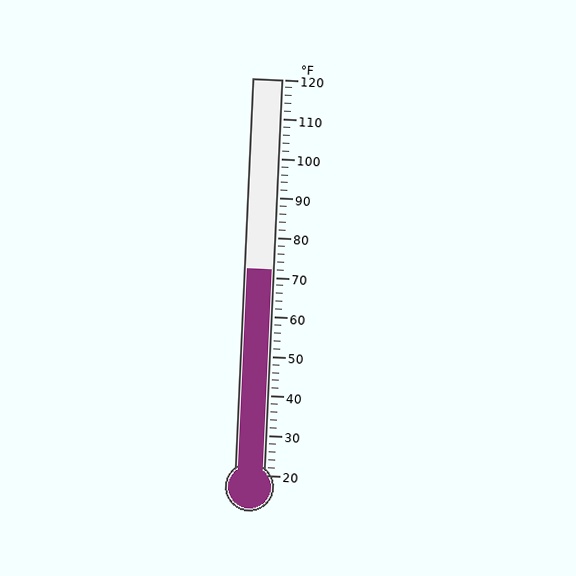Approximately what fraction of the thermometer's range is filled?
The thermometer is filled to approximately 50% of its range.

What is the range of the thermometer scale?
The thermometer scale ranges from 20°F to 120°F.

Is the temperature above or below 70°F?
The temperature is above 70°F.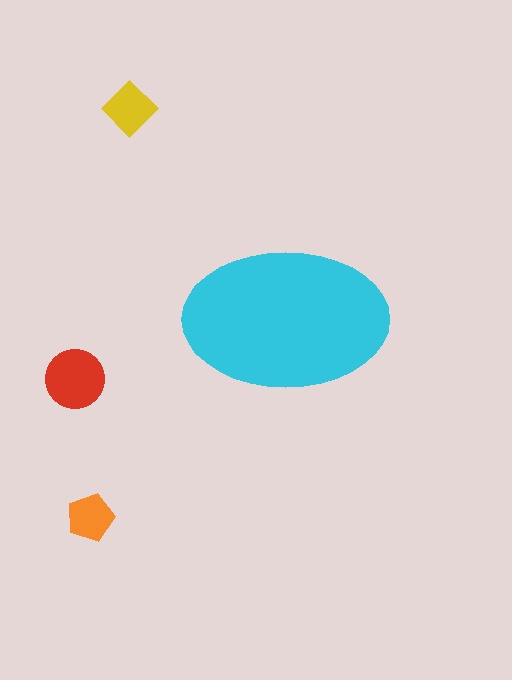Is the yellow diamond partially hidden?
No, the yellow diamond is fully visible.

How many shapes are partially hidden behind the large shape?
0 shapes are partially hidden.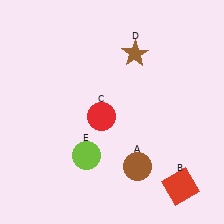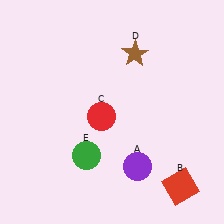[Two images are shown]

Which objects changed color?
A changed from brown to purple. E changed from lime to green.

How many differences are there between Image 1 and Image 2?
There are 2 differences between the two images.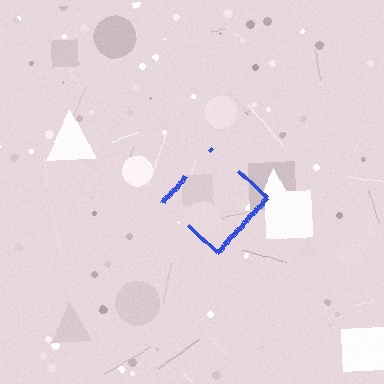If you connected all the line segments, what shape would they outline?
They would outline a diamond.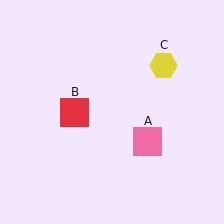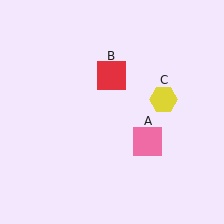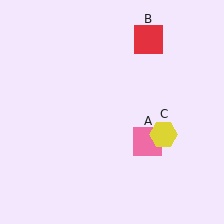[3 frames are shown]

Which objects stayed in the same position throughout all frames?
Pink square (object A) remained stationary.